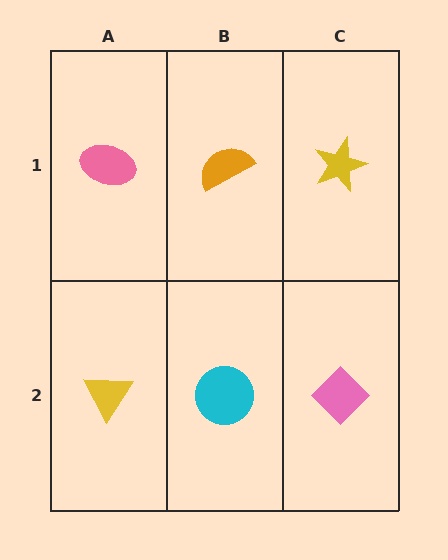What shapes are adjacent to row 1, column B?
A cyan circle (row 2, column B), a pink ellipse (row 1, column A), a yellow star (row 1, column C).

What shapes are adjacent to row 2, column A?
A pink ellipse (row 1, column A), a cyan circle (row 2, column B).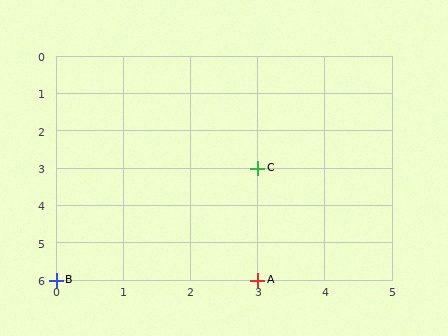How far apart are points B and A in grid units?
Points B and A are 3 columns apart.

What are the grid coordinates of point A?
Point A is at grid coordinates (3, 6).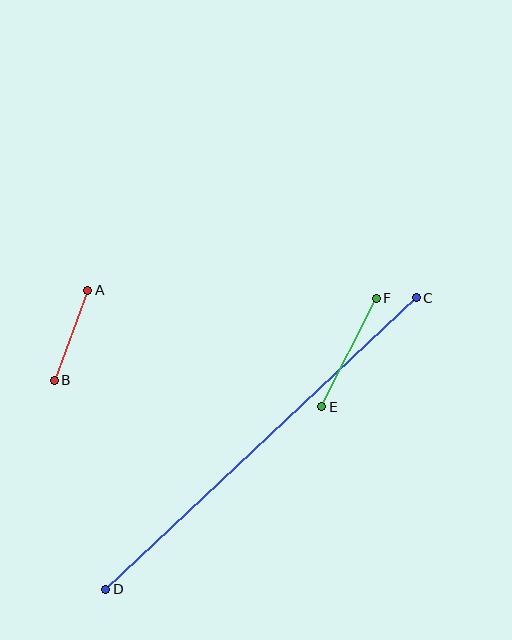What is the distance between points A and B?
The distance is approximately 96 pixels.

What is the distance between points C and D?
The distance is approximately 426 pixels.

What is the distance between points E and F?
The distance is approximately 122 pixels.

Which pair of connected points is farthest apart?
Points C and D are farthest apart.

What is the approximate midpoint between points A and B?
The midpoint is at approximately (71, 335) pixels.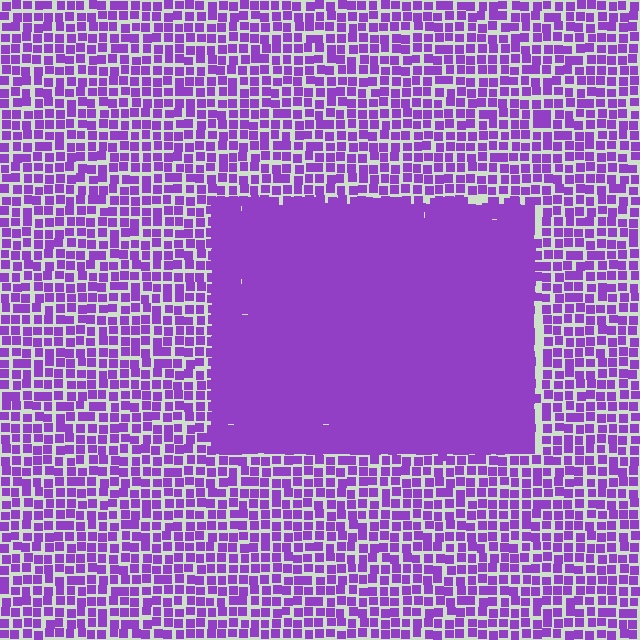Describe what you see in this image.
The image contains small purple elements arranged at two different densities. A rectangle-shaped region is visible where the elements are more densely packed than the surrounding area.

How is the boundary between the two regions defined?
The boundary is defined by a change in element density (approximately 2.2x ratio). All elements are the same color, size, and shape.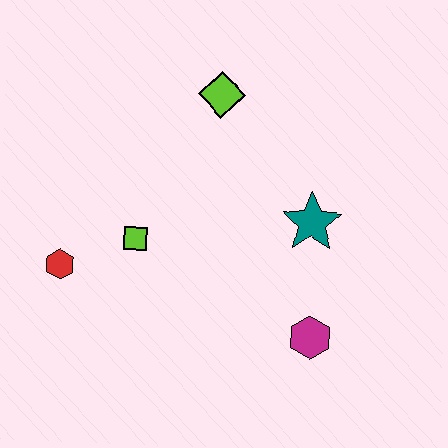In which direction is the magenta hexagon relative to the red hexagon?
The magenta hexagon is to the right of the red hexagon.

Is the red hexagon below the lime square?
Yes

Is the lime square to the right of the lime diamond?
No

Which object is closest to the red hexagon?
The lime square is closest to the red hexagon.